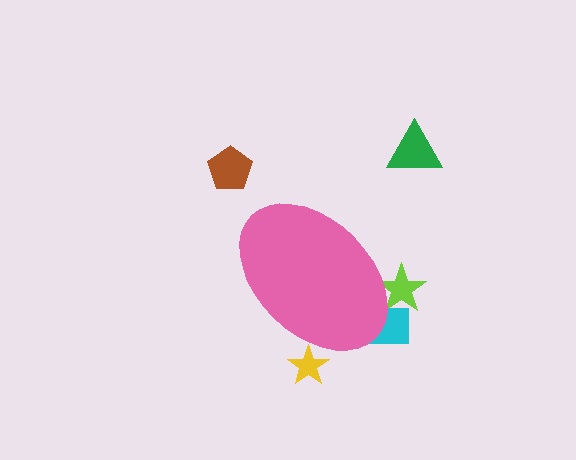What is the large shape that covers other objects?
A pink ellipse.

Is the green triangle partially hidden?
No, the green triangle is fully visible.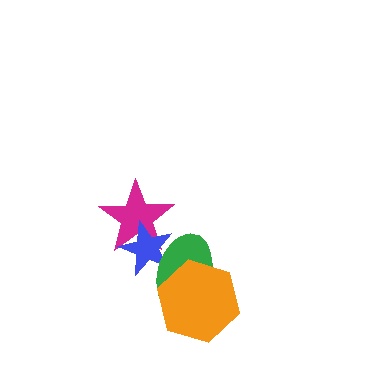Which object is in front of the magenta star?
The blue star is in front of the magenta star.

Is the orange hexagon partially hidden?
No, no other shape covers it.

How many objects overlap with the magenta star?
1 object overlaps with the magenta star.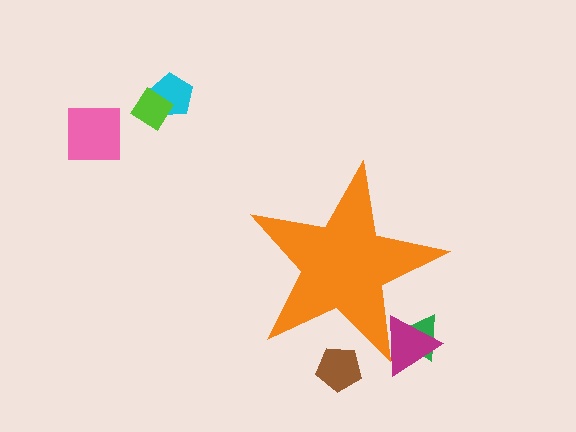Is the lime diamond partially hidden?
No, the lime diamond is fully visible.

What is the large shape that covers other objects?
An orange star.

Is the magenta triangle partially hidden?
Yes, the magenta triangle is partially hidden behind the orange star.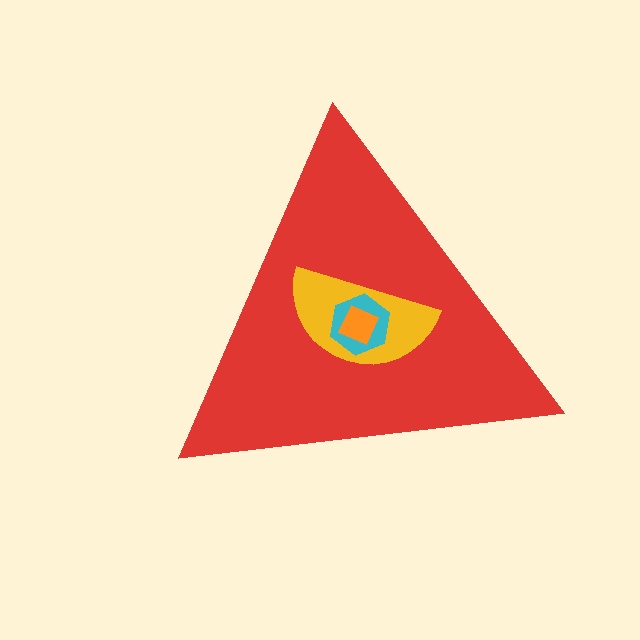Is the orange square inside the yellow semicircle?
Yes.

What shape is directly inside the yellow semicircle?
The cyan hexagon.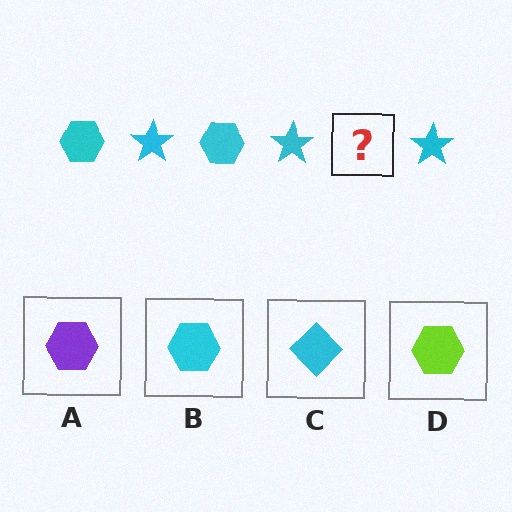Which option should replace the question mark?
Option B.